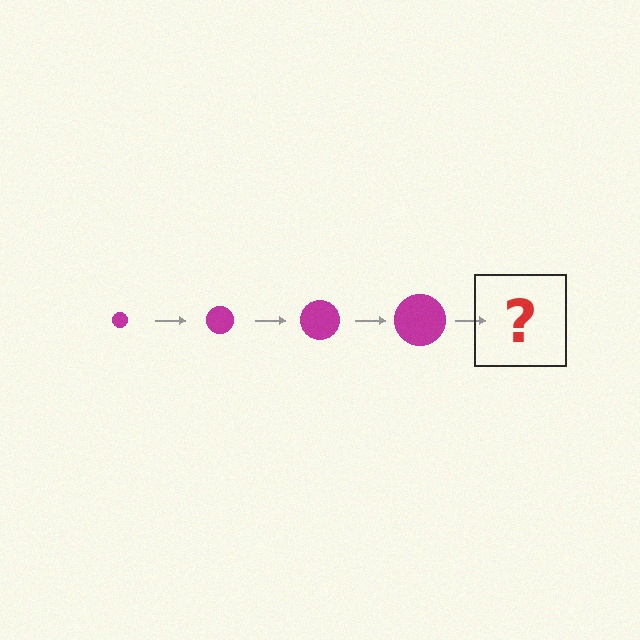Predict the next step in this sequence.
The next step is a magenta circle, larger than the previous one.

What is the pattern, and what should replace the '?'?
The pattern is that the circle gets progressively larger each step. The '?' should be a magenta circle, larger than the previous one.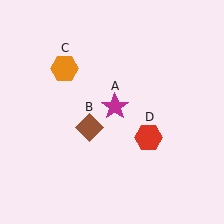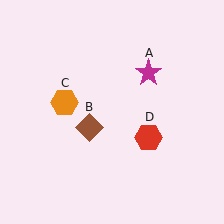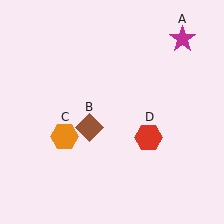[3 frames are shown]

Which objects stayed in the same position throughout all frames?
Brown diamond (object B) and red hexagon (object D) remained stationary.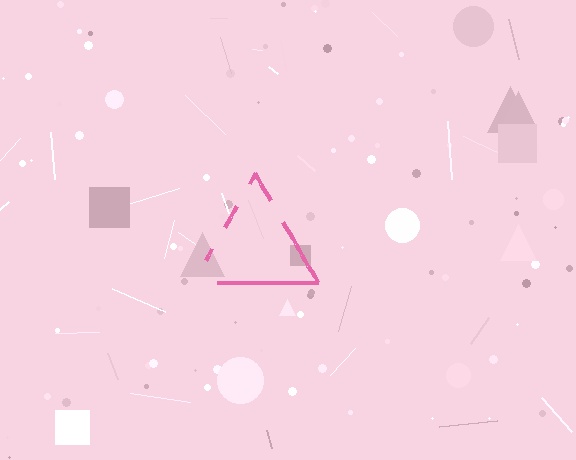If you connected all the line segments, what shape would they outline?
They would outline a triangle.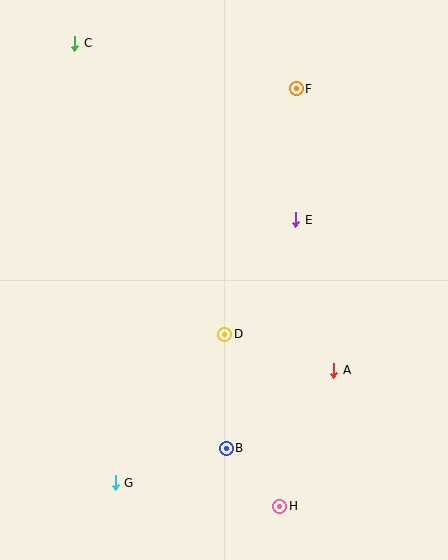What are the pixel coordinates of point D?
Point D is at (225, 334).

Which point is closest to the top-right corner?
Point F is closest to the top-right corner.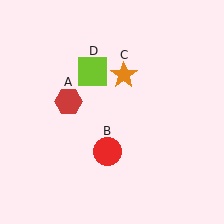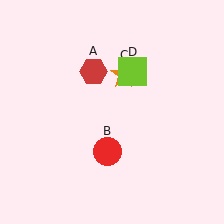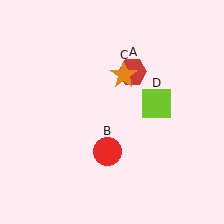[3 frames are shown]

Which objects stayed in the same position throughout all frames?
Red circle (object B) and orange star (object C) remained stationary.